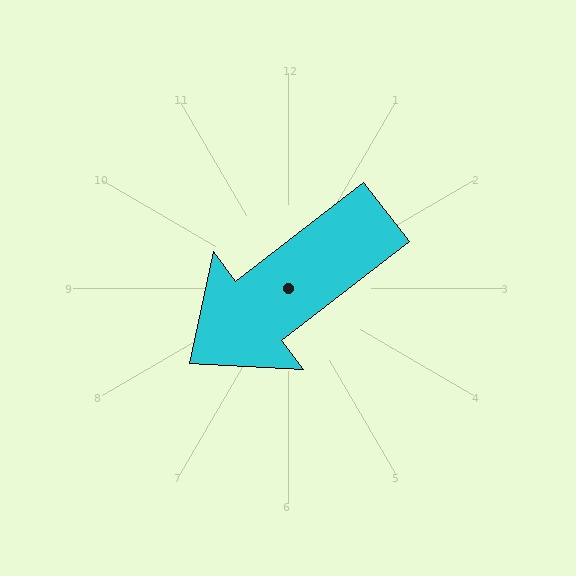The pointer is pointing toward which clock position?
Roughly 8 o'clock.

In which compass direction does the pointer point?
Southwest.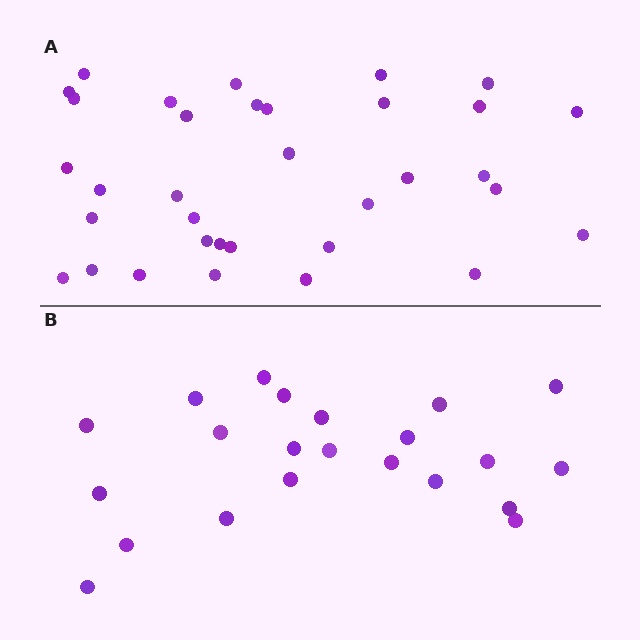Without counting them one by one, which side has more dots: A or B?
Region A (the top region) has more dots.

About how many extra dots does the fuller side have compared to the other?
Region A has roughly 12 or so more dots than region B.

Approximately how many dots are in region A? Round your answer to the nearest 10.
About 30 dots. (The exact count is 34, which rounds to 30.)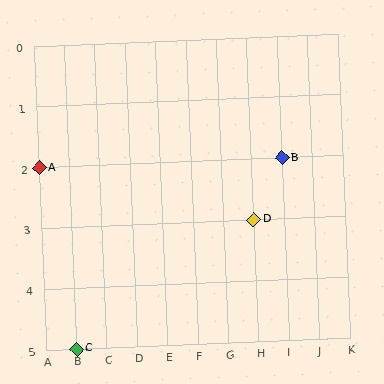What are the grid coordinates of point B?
Point B is at grid coordinates (I, 2).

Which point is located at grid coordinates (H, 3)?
Point D is at (H, 3).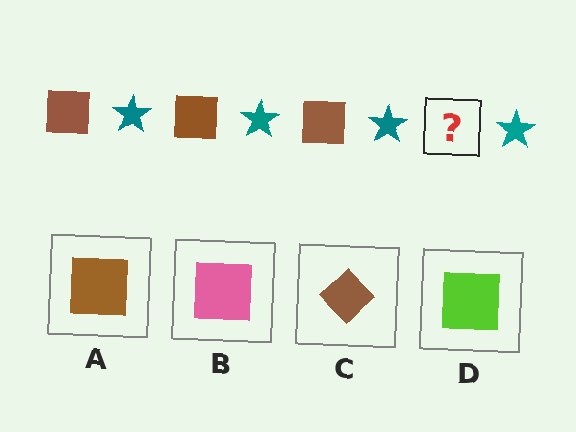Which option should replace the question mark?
Option A.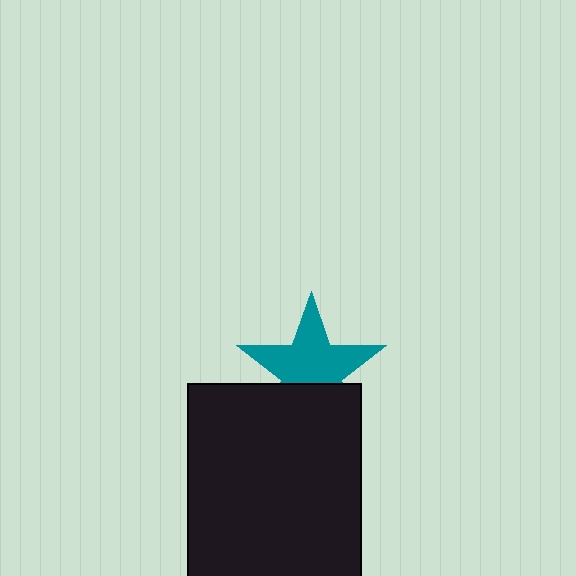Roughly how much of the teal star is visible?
Most of it is visible (roughly 67%).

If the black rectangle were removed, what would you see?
You would see the complete teal star.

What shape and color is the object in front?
The object in front is a black rectangle.